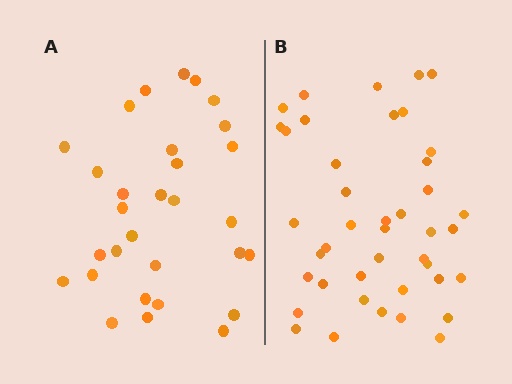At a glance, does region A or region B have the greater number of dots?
Region B (the right region) has more dots.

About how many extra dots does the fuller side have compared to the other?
Region B has roughly 12 or so more dots than region A.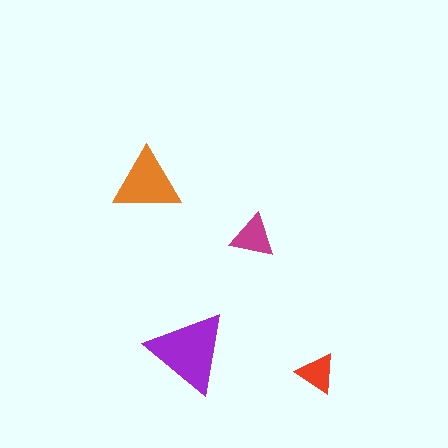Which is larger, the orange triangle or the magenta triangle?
The orange one.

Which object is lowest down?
The red triangle is bottommost.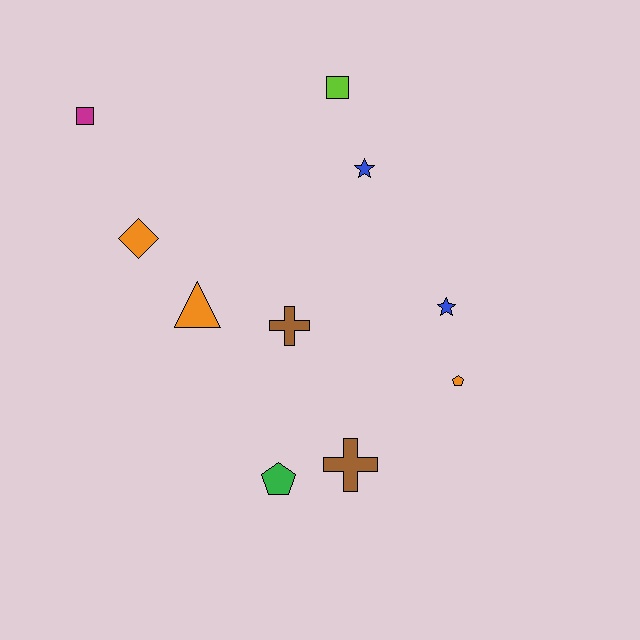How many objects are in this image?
There are 10 objects.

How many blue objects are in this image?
There are 2 blue objects.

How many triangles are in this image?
There is 1 triangle.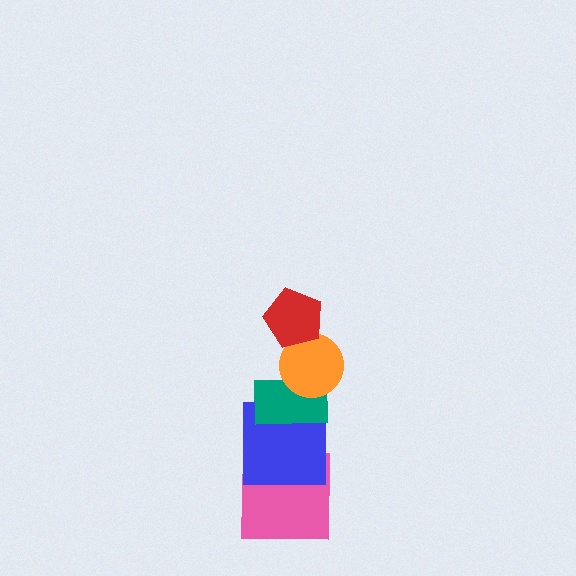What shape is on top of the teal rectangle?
The orange circle is on top of the teal rectangle.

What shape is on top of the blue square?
The teal rectangle is on top of the blue square.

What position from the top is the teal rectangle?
The teal rectangle is 3rd from the top.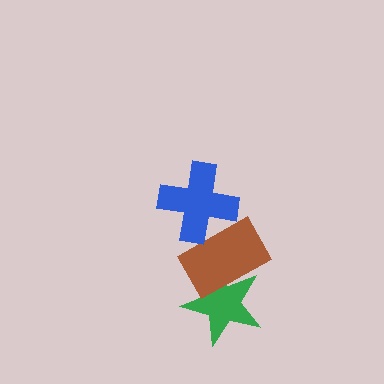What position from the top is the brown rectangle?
The brown rectangle is 2nd from the top.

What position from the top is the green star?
The green star is 3rd from the top.